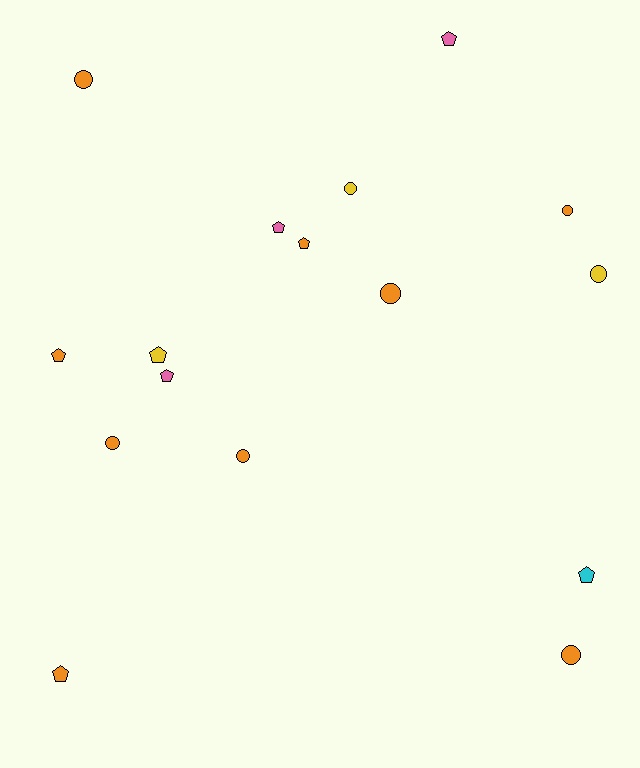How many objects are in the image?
There are 16 objects.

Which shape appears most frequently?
Circle, with 8 objects.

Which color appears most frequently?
Orange, with 9 objects.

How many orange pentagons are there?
There are 3 orange pentagons.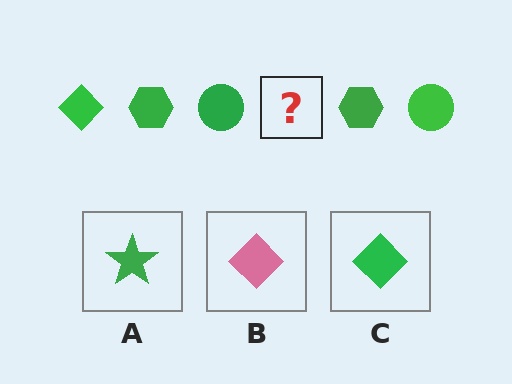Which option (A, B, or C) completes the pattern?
C.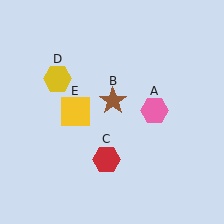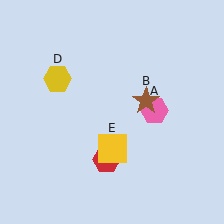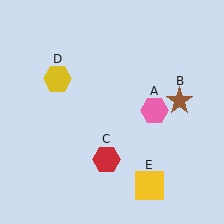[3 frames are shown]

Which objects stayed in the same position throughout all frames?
Pink hexagon (object A) and red hexagon (object C) and yellow hexagon (object D) remained stationary.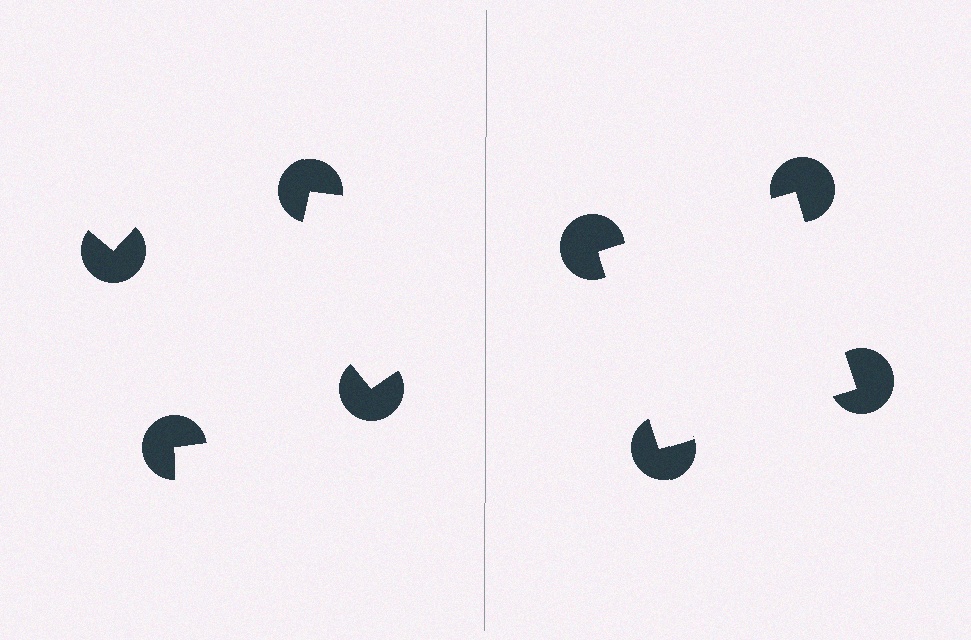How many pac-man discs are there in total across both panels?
8 — 4 on each side.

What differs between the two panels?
The pac-man discs are positioned identically on both sides; only the wedge orientations differ. On the right they align to a square; on the left they are misaligned.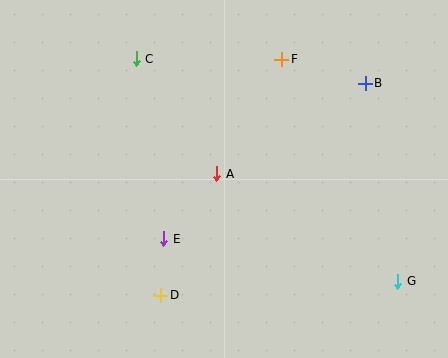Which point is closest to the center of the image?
Point A at (217, 174) is closest to the center.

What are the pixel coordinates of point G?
Point G is at (398, 281).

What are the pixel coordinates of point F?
Point F is at (282, 59).